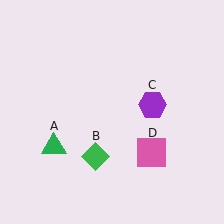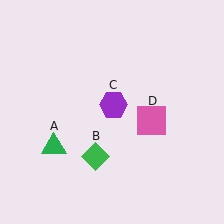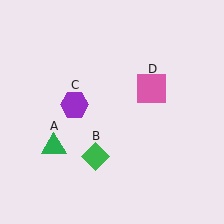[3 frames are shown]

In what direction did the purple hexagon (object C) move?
The purple hexagon (object C) moved left.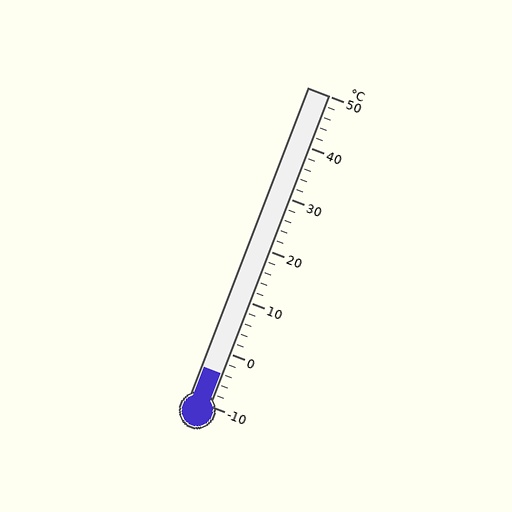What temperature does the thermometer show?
The thermometer shows approximately -4°C.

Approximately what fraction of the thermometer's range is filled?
The thermometer is filled to approximately 10% of its range.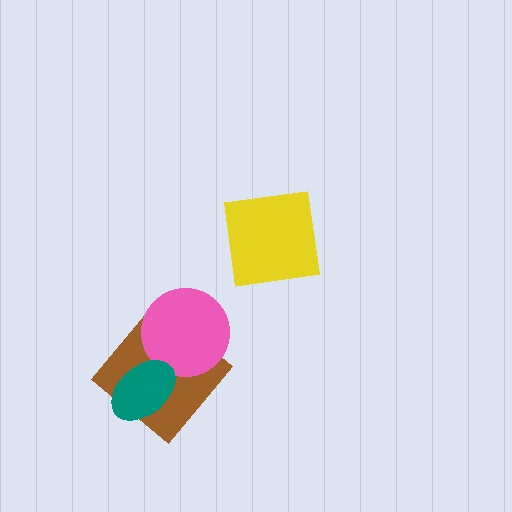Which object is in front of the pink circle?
The teal ellipse is in front of the pink circle.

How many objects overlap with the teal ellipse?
2 objects overlap with the teal ellipse.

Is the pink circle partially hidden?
Yes, it is partially covered by another shape.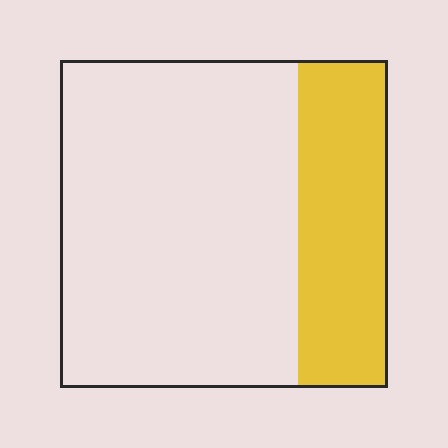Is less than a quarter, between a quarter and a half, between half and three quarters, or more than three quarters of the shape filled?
Between a quarter and a half.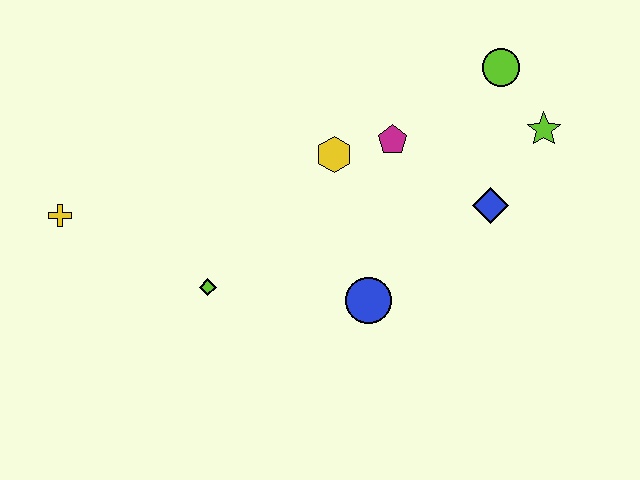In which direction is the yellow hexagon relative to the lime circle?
The yellow hexagon is to the left of the lime circle.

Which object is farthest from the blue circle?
The yellow cross is farthest from the blue circle.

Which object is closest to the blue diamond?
The lime star is closest to the blue diamond.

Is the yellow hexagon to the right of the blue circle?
No